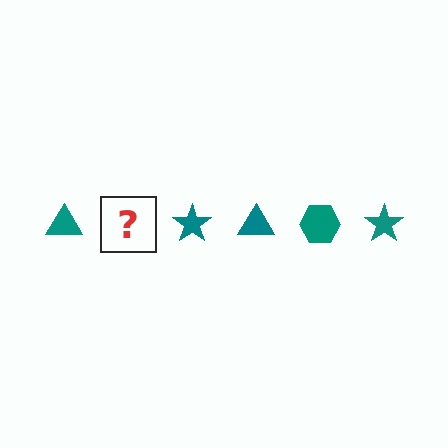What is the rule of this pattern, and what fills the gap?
The rule is that the pattern cycles through triangle, hexagon, star shapes in teal. The gap should be filled with a teal hexagon.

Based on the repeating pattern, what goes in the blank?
The blank should be a teal hexagon.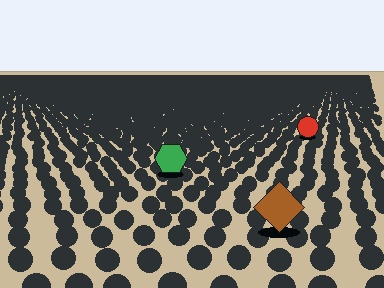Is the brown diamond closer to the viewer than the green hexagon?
Yes. The brown diamond is closer — you can tell from the texture gradient: the ground texture is coarser near it.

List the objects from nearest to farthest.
From nearest to farthest: the brown diamond, the green hexagon, the red circle.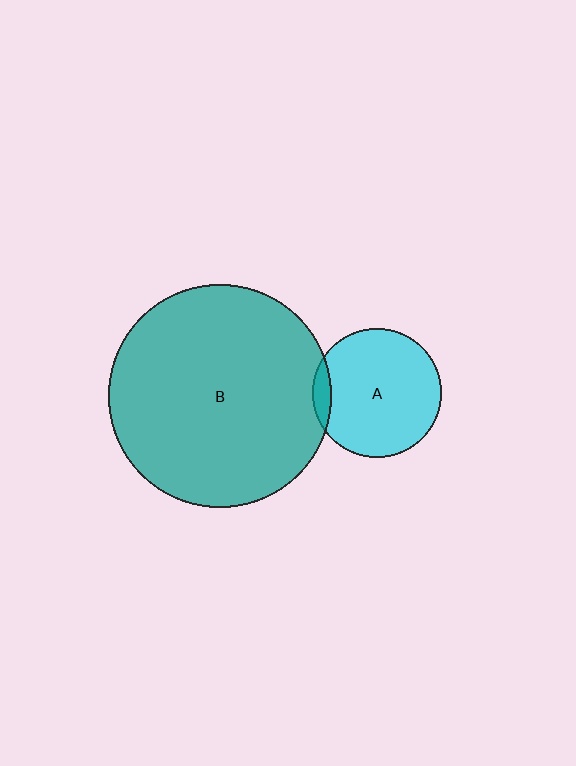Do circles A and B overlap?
Yes.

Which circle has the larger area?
Circle B (teal).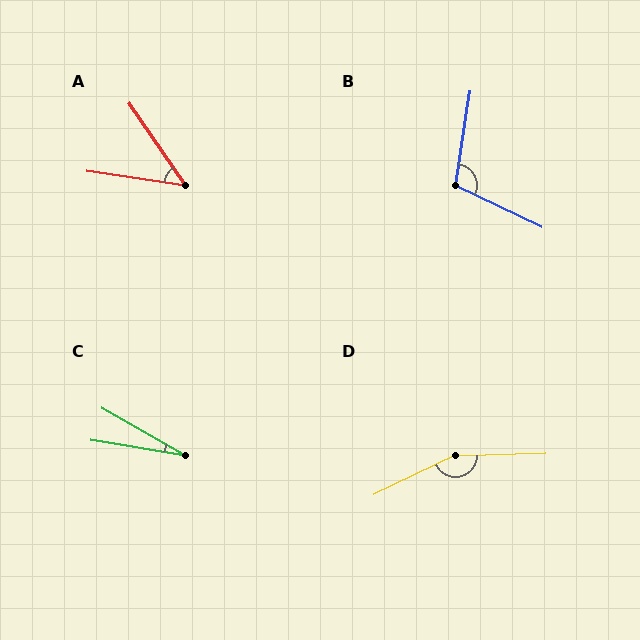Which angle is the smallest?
C, at approximately 20 degrees.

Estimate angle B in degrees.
Approximately 107 degrees.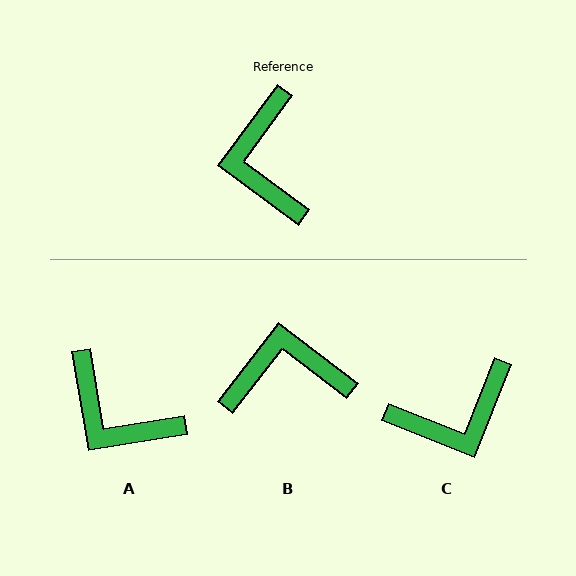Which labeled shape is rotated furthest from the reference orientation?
C, about 105 degrees away.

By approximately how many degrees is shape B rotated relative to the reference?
Approximately 91 degrees clockwise.